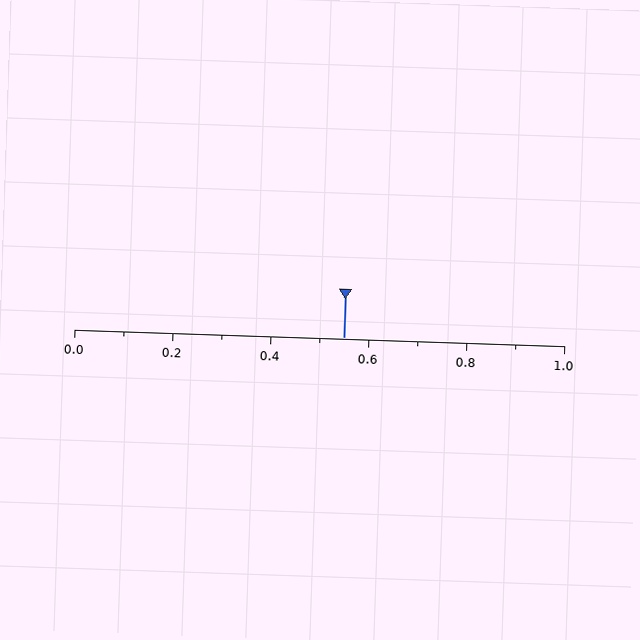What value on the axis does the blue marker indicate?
The marker indicates approximately 0.55.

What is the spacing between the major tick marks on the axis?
The major ticks are spaced 0.2 apart.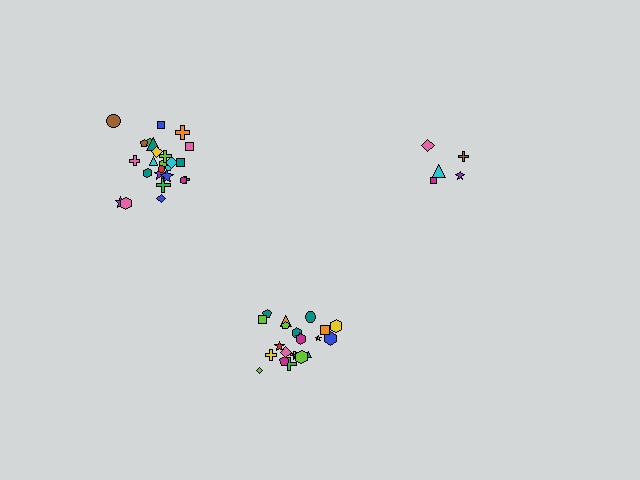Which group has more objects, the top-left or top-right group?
The top-left group.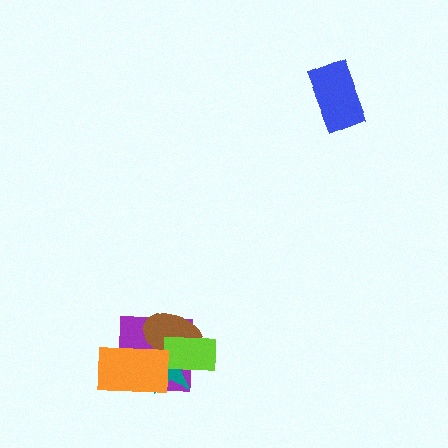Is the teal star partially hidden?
Yes, it is partially covered by another shape.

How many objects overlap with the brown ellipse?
4 objects overlap with the brown ellipse.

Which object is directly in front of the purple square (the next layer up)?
The teal star is directly in front of the purple square.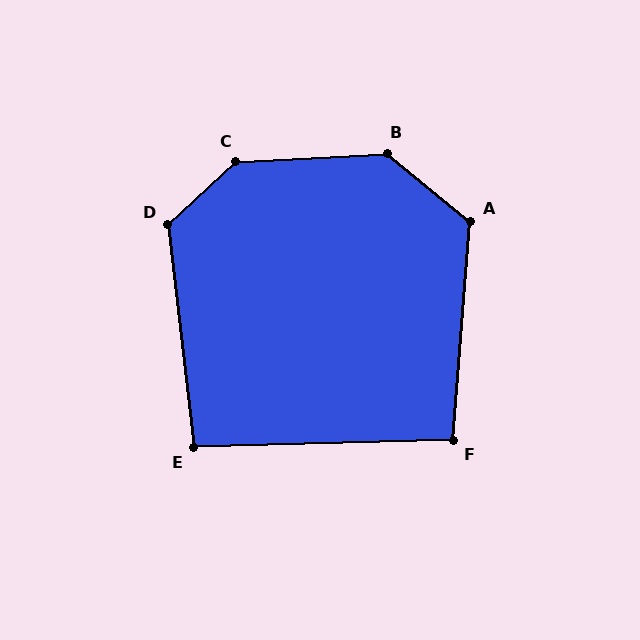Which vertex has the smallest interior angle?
E, at approximately 95 degrees.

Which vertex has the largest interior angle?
C, at approximately 140 degrees.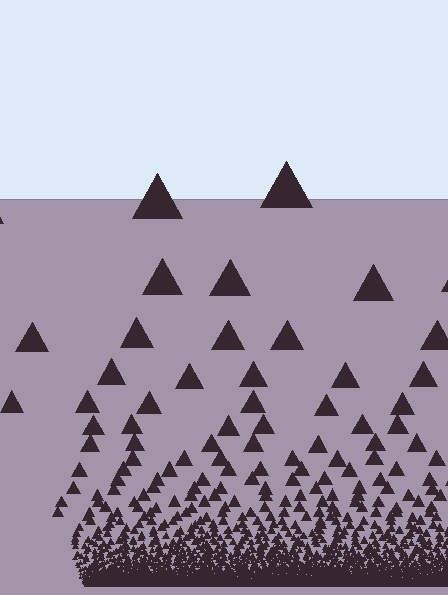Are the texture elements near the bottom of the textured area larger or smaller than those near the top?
Smaller. The gradient is inverted — elements near the bottom are smaller and denser.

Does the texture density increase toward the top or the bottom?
Density increases toward the bottom.